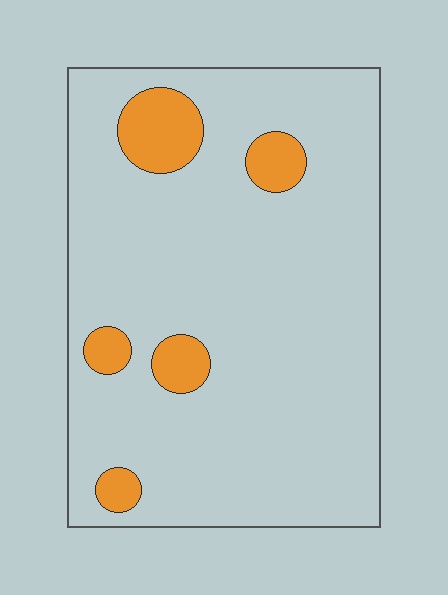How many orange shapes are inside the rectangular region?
5.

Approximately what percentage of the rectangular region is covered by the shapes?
Approximately 10%.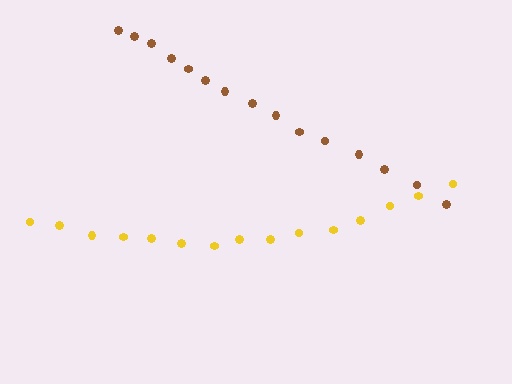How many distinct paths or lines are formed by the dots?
There are 2 distinct paths.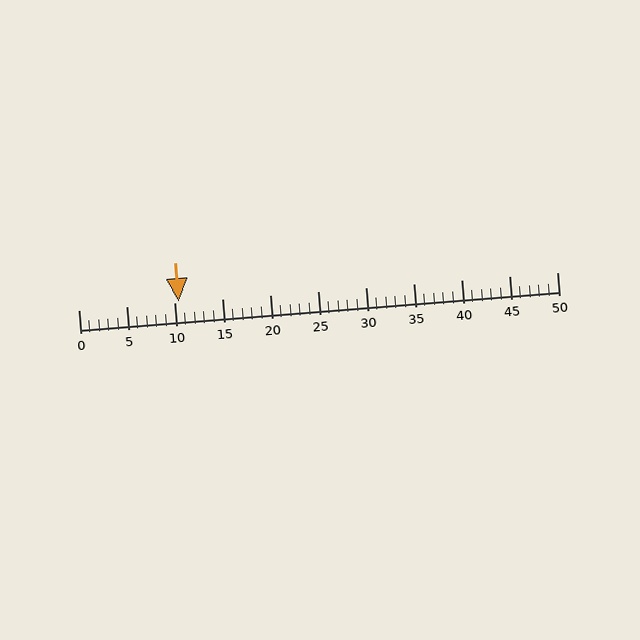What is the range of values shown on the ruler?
The ruler shows values from 0 to 50.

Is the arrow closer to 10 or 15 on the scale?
The arrow is closer to 10.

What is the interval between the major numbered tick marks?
The major tick marks are spaced 5 units apart.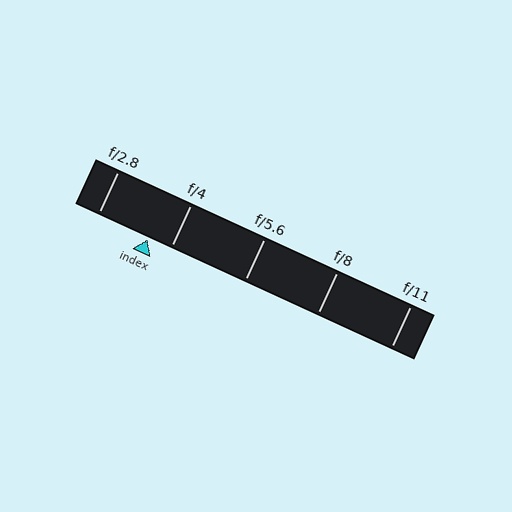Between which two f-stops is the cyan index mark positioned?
The index mark is between f/2.8 and f/4.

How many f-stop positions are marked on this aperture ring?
There are 5 f-stop positions marked.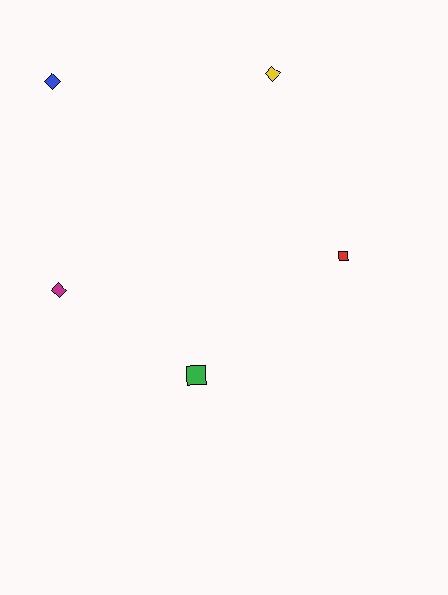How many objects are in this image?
There are 5 objects.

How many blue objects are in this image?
There is 1 blue object.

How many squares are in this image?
There are 2 squares.